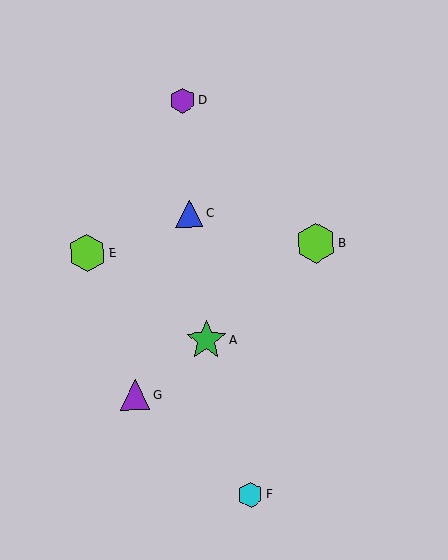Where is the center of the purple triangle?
The center of the purple triangle is at (135, 395).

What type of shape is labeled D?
Shape D is a purple hexagon.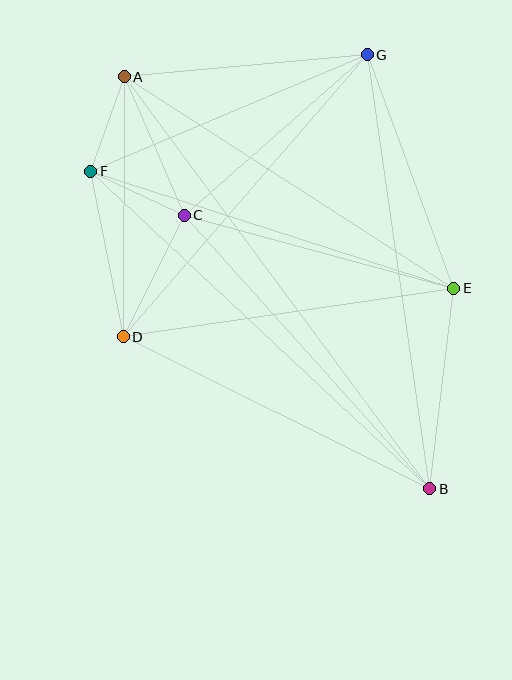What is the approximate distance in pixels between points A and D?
The distance between A and D is approximately 260 pixels.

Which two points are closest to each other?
Points A and F are closest to each other.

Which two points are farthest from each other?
Points A and B are farthest from each other.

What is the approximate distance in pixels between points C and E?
The distance between C and E is approximately 279 pixels.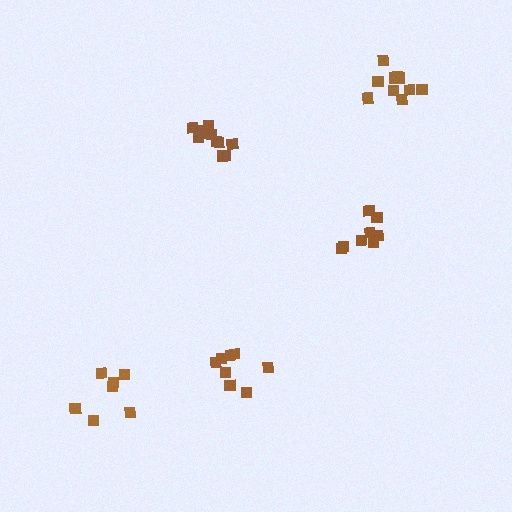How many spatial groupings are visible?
There are 5 spatial groupings.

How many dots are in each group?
Group 1: 7 dots, Group 2: 10 dots, Group 3: 12 dots, Group 4: 8 dots, Group 5: 8 dots (45 total).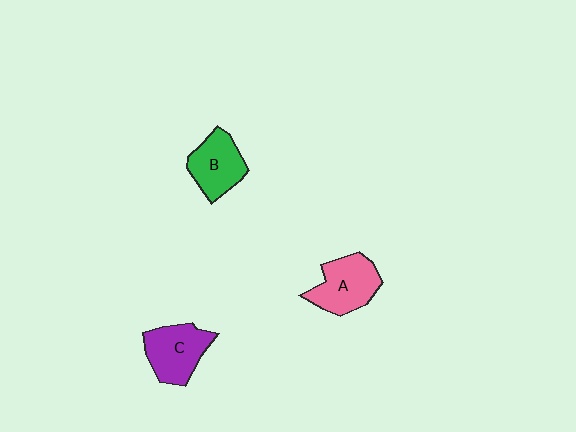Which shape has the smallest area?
Shape B (green).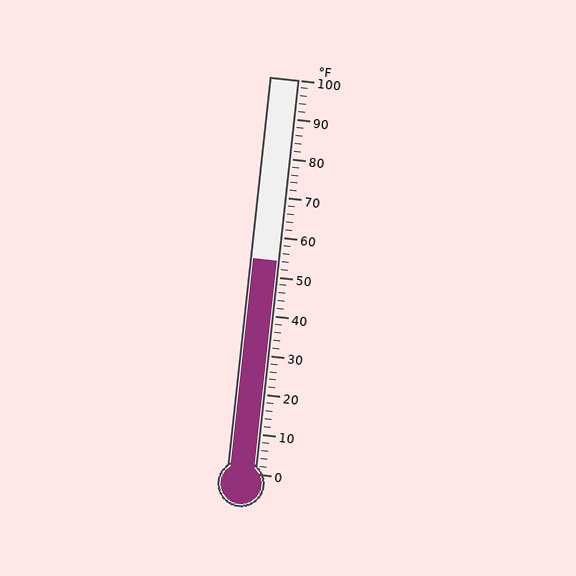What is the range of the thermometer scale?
The thermometer scale ranges from 0°F to 100°F.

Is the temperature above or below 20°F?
The temperature is above 20°F.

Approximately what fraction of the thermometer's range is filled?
The thermometer is filled to approximately 55% of its range.